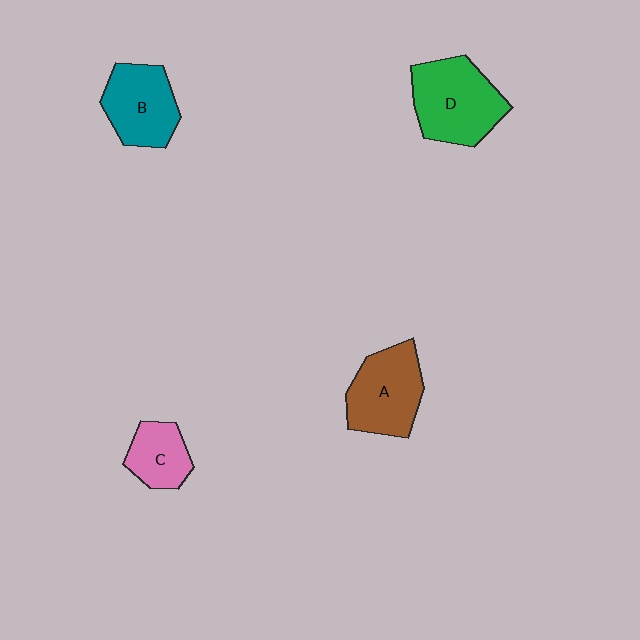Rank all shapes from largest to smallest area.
From largest to smallest: D (green), A (brown), B (teal), C (pink).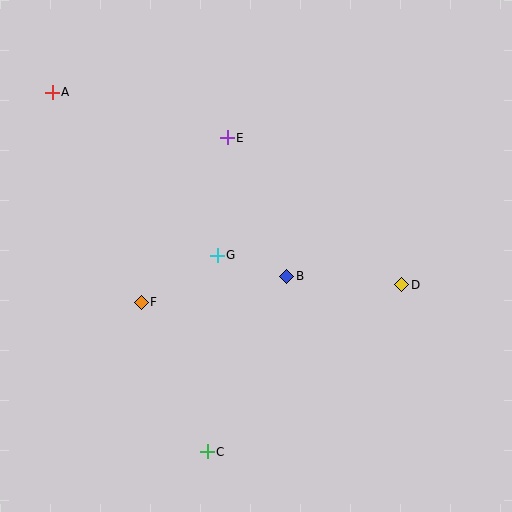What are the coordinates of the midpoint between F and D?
The midpoint between F and D is at (271, 294).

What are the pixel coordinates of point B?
Point B is at (287, 276).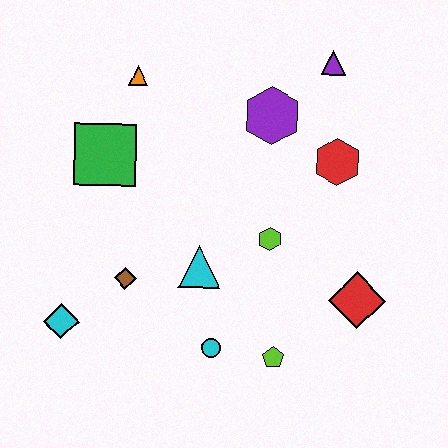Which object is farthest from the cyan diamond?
The purple triangle is farthest from the cyan diamond.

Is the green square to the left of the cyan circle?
Yes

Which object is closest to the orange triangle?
The green square is closest to the orange triangle.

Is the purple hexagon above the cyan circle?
Yes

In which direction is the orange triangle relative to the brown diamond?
The orange triangle is above the brown diamond.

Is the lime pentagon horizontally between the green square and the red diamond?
Yes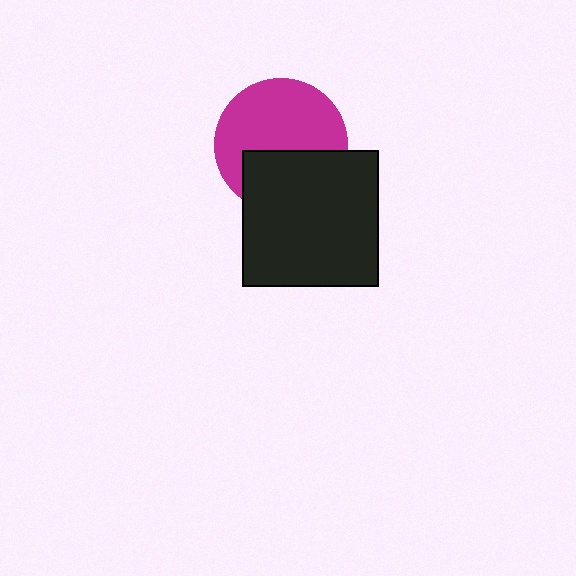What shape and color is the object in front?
The object in front is a black square.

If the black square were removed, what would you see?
You would see the complete magenta circle.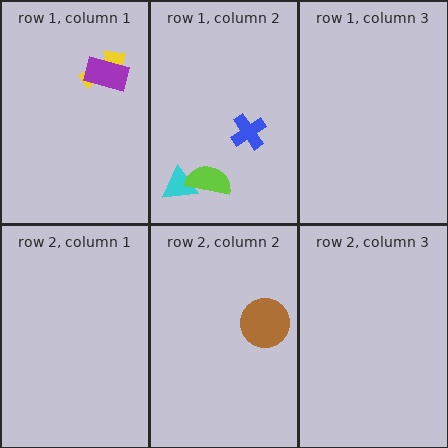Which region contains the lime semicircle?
The row 1, column 2 region.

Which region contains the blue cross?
The row 1, column 2 region.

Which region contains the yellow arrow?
The row 1, column 1 region.